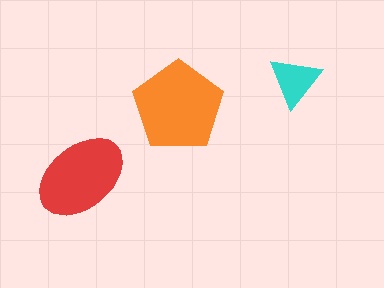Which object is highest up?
The cyan triangle is topmost.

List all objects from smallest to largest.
The cyan triangle, the red ellipse, the orange pentagon.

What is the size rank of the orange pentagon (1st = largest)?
1st.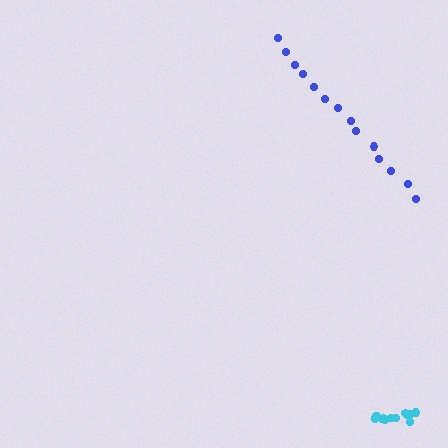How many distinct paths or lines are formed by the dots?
There are 2 distinct paths.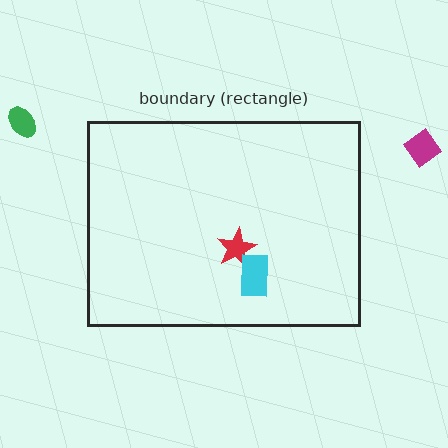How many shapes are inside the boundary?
2 inside, 2 outside.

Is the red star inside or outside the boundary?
Inside.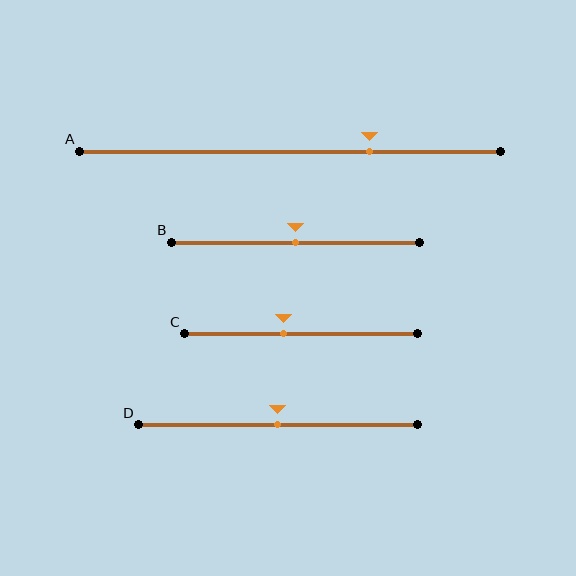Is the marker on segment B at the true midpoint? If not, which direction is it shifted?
Yes, the marker on segment B is at the true midpoint.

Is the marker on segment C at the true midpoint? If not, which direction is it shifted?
No, the marker on segment C is shifted to the left by about 7% of the segment length.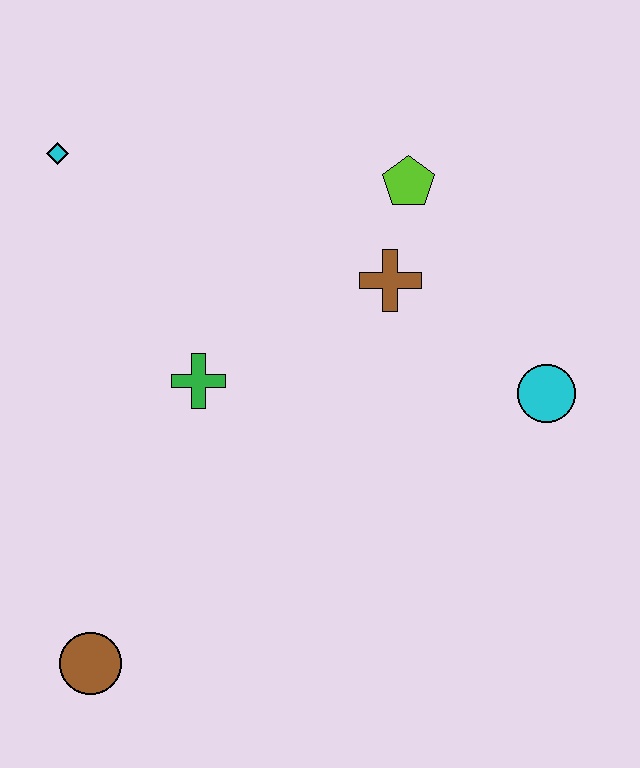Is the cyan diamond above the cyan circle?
Yes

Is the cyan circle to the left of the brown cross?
No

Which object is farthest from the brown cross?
The brown circle is farthest from the brown cross.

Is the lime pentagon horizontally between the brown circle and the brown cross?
No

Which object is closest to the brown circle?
The green cross is closest to the brown circle.